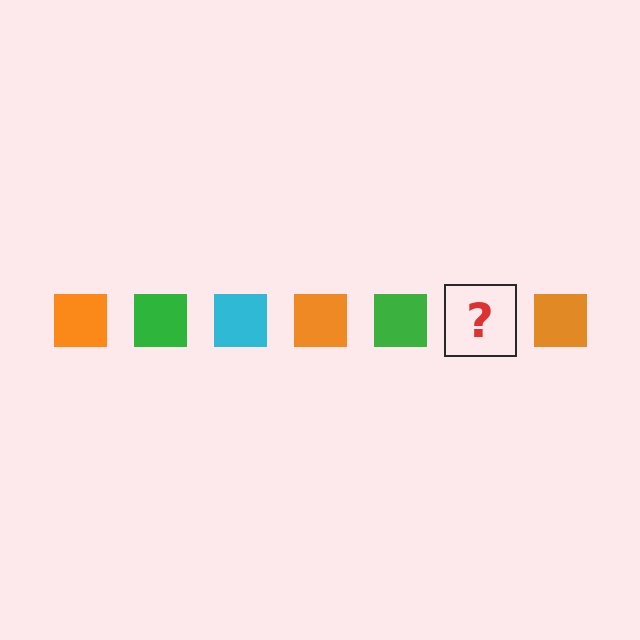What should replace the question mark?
The question mark should be replaced with a cyan square.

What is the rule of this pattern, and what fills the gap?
The rule is that the pattern cycles through orange, green, cyan squares. The gap should be filled with a cyan square.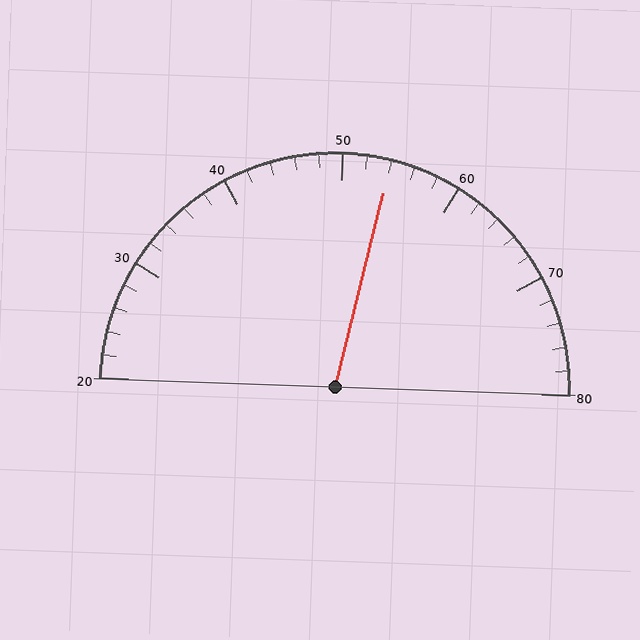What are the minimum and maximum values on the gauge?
The gauge ranges from 20 to 80.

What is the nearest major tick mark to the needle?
The nearest major tick mark is 50.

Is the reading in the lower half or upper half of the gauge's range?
The reading is in the upper half of the range (20 to 80).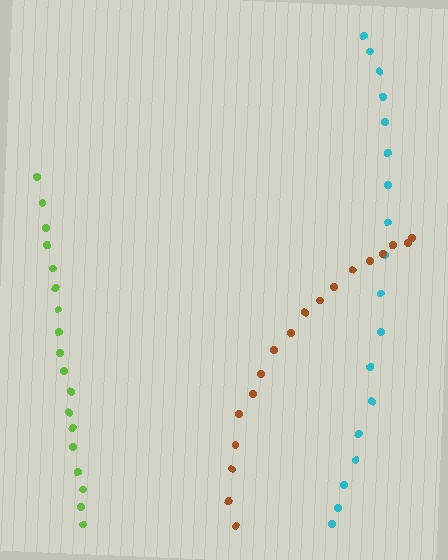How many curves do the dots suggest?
There are 3 distinct paths.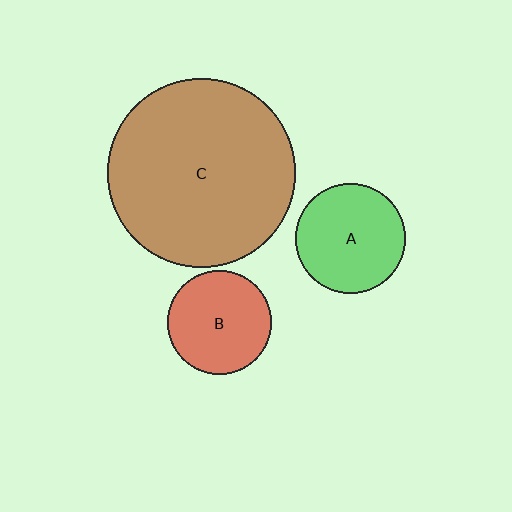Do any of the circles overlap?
No, none of the circles overlap.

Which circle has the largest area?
Circle C (brown).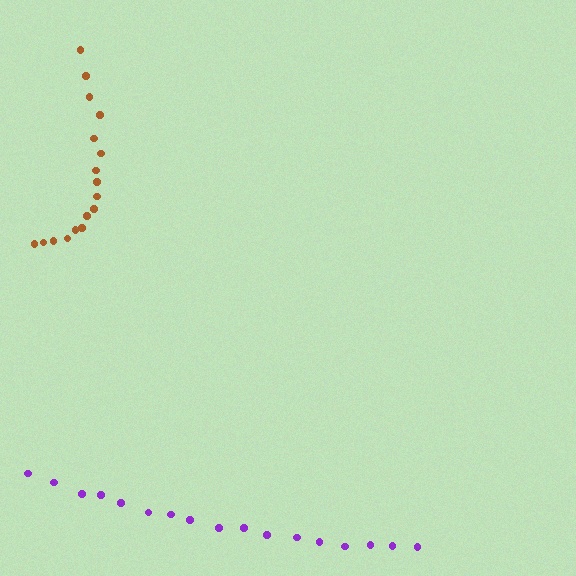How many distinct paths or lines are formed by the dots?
There are 2 distinct paths.